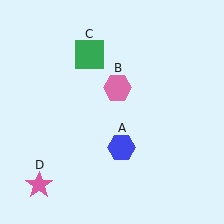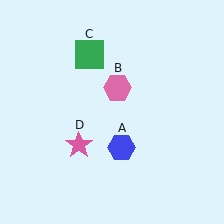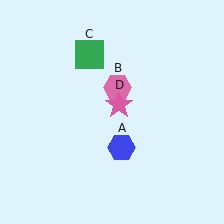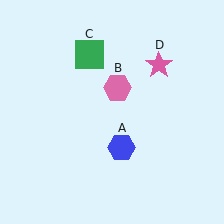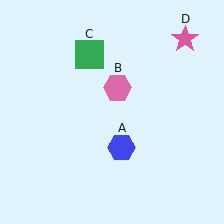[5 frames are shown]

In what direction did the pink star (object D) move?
The pink star (object D) moved up and to the right.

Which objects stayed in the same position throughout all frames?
Blue hexagon (object A) and pink hexagon (object B) and green square (object C) remained stationary.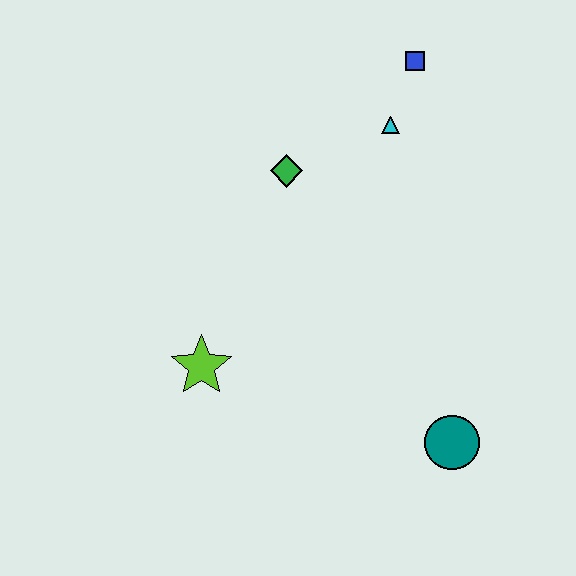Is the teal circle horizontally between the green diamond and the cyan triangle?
No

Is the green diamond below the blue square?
Yes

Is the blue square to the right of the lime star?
Yes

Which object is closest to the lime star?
The green diamond is closest to the lime star.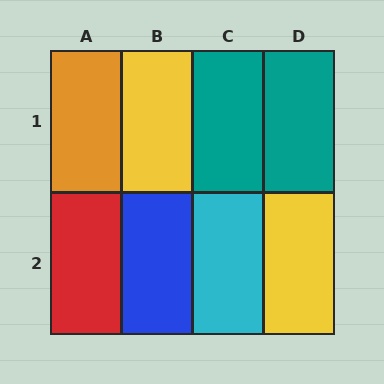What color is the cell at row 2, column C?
Cyan.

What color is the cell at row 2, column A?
Red.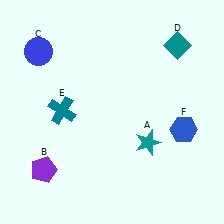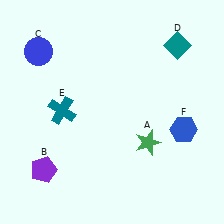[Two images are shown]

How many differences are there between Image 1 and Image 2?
There is 1 difference between the two images.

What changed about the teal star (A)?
In Image 1, A is teal. In Image 2, it changed to green.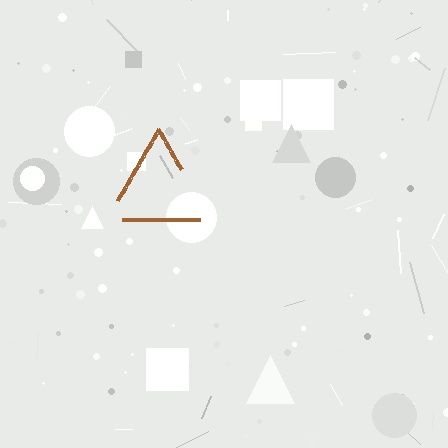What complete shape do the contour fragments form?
The contour fragments form a triangle.